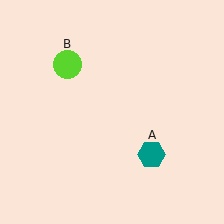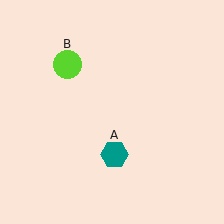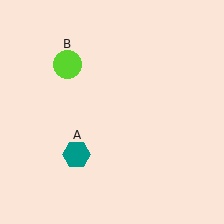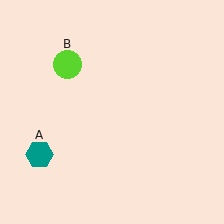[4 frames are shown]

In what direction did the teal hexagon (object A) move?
The teal hexagon (object A) moved left.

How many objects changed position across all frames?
1 object changed position: teal hexagon (object A).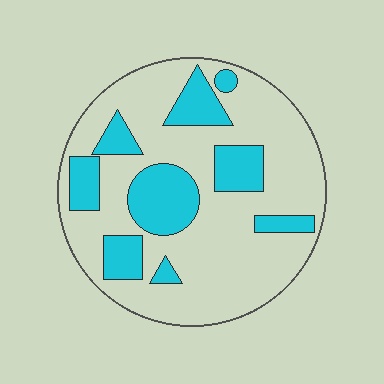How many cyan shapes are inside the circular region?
9.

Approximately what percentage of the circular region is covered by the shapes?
Approximately 25%.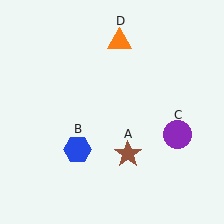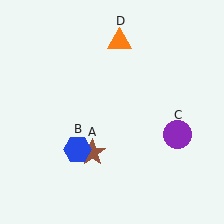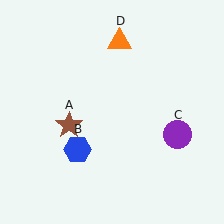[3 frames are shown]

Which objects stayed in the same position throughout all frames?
Blue hexagon (object B) and purple circle (object C) and orange triangle (object D) remained stationary.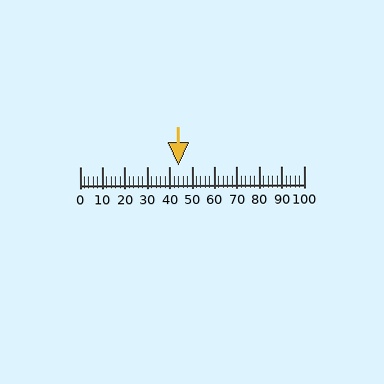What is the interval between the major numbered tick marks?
The major tick marks are spaced 10 units apart.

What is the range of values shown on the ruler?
The ruler shows values from 0 to 100.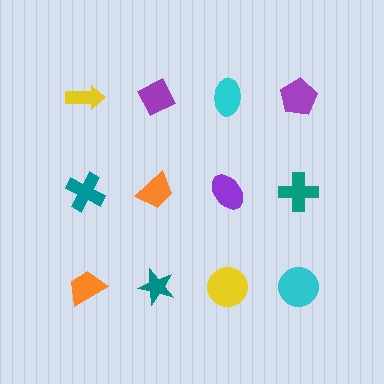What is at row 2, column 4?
A teal cross.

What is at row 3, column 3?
A yellow circle.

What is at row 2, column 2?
An orange trapezoid.